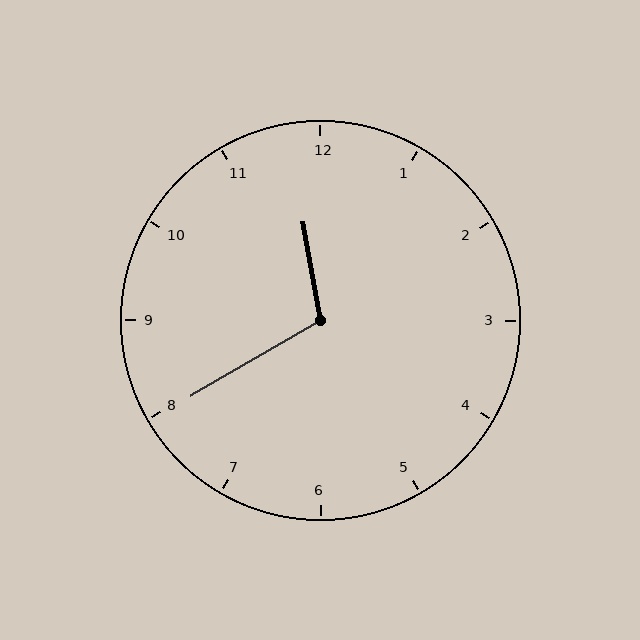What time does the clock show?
11:40.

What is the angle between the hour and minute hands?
Approximately 110 degrees.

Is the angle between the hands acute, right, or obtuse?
It is obtuse.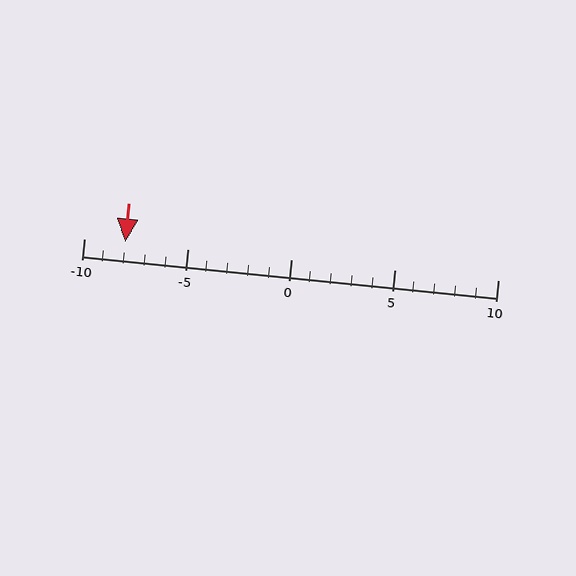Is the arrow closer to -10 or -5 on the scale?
The arrow is closer to -10.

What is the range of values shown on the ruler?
The ruler shows values from -10 to 10.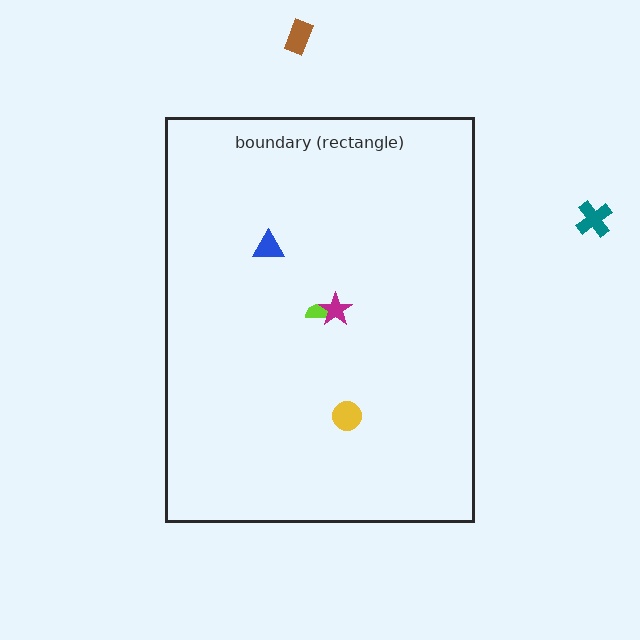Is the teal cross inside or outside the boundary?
Outside.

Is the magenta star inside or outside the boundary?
Inside.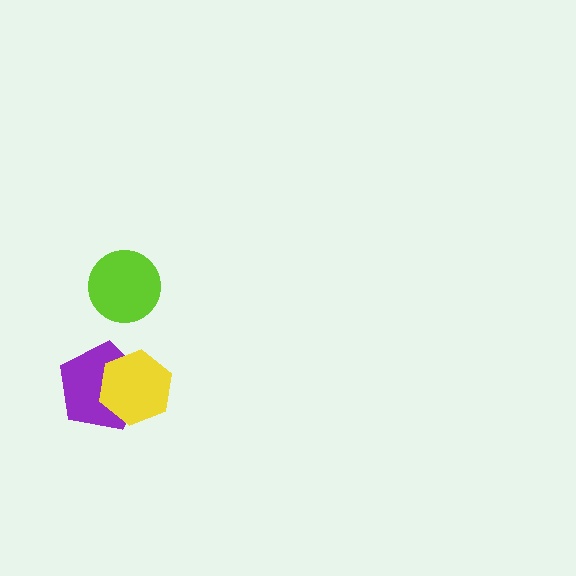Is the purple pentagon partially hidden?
Yes, it is partially covered by another shape.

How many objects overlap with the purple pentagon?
1 object overlaps with the purple pentagon.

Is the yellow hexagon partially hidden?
No, no other shape covers it.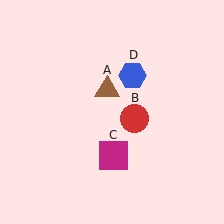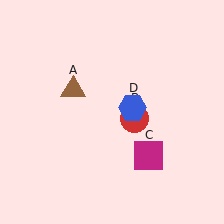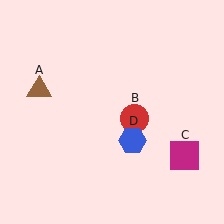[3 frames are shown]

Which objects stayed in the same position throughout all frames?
Red circle (object B) remained stationary.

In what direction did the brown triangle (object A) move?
The brown triangle (object A) moved left.